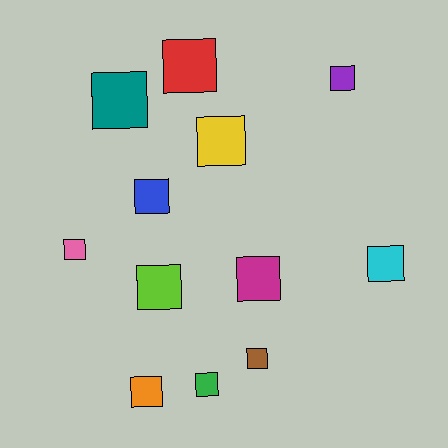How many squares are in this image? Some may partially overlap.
There are 12 squares.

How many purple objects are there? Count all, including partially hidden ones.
There is 1 purple object.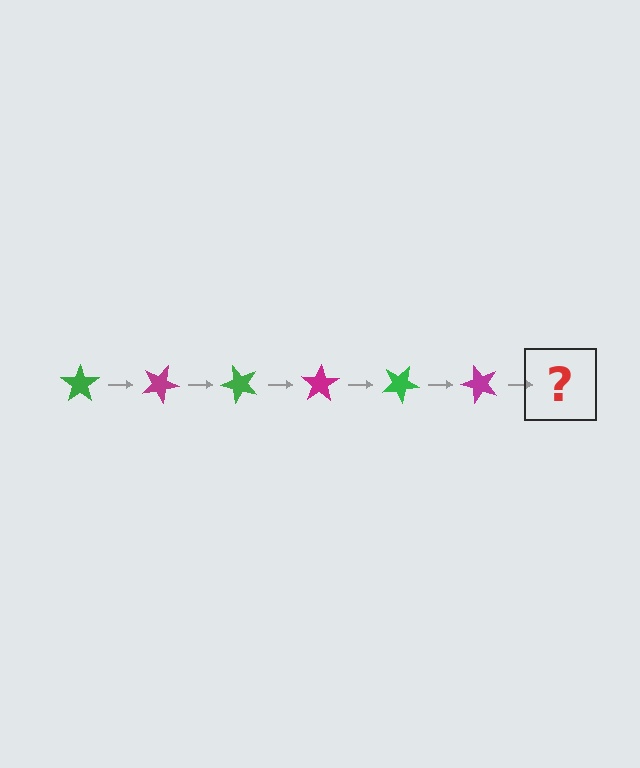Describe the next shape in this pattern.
It should be a green star, rotated 150 degrees from the start.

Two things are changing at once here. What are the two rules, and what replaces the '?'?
The two rules are that it rotates 25 degrees each step and the color cycles through green and magenta. The '?' should be a green star, rotated 150 degrees from the start.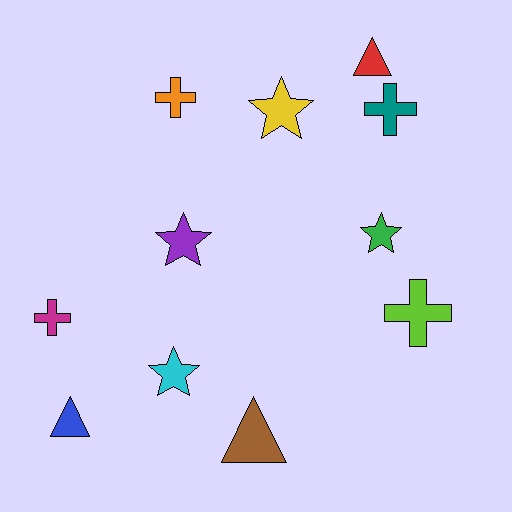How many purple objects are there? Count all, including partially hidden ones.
There is 1 purple object.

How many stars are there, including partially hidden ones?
There are 4 stars.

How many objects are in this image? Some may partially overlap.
There are 11 objects.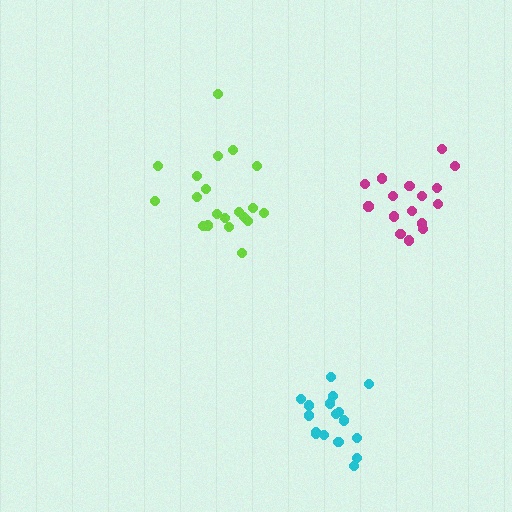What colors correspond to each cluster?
The clusters are colored: lime, magenta, cyan.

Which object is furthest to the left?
The lime cluster is leftmost.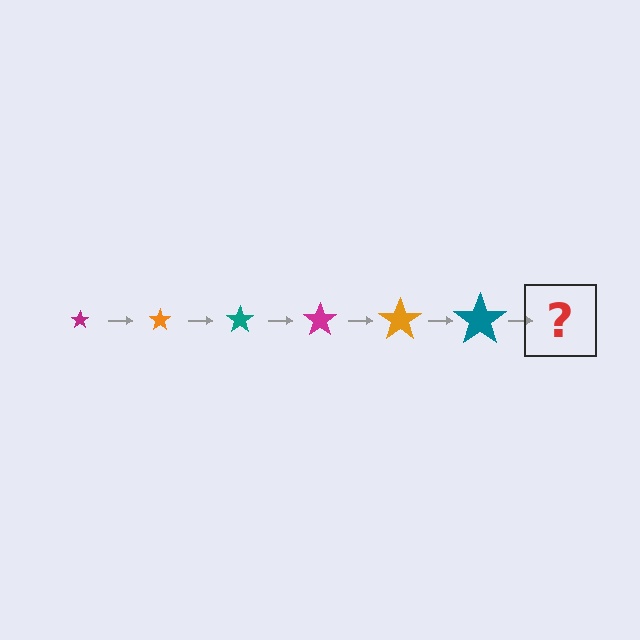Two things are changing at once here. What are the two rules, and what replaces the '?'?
The two rules are that the star grows larger each step and the color cycles through magenta, orange, and teal. The '?' should be a magenta star, larger than the previous one.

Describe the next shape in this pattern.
It should be a magenta star, larger than the previous one.